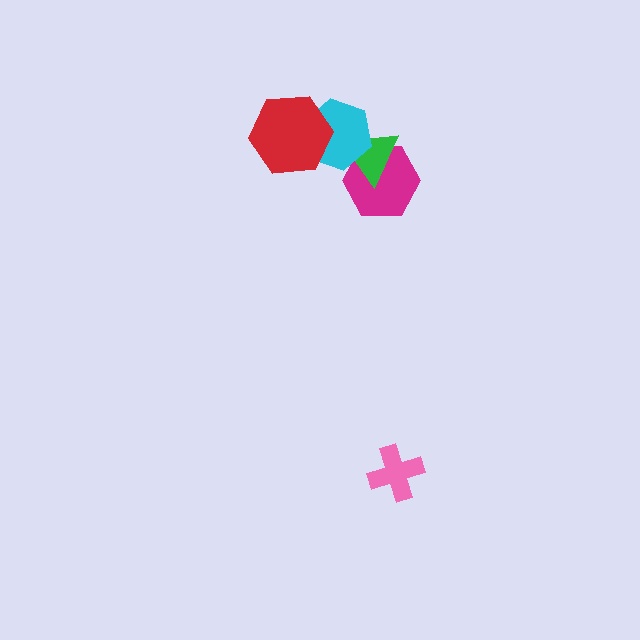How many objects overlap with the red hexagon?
1 object overlaps with the red hexagon.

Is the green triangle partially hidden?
Yes, it is partially covered by another shape.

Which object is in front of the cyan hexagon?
The red hexagon is in front of the cyan hexagon.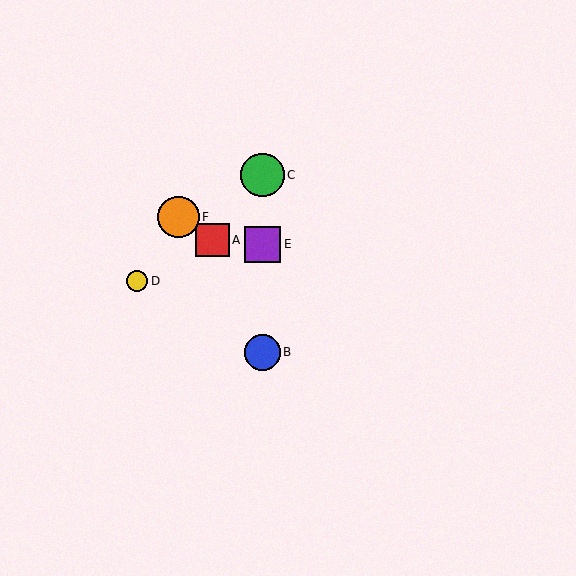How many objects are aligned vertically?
3 objects (B, C, E) are aligned vertically.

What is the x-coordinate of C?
Object C is at x≈262.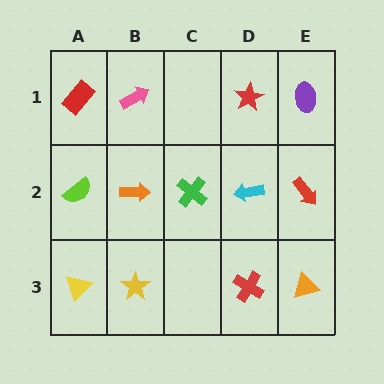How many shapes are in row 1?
4 shapes.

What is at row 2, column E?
A red arrow.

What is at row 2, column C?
A green cross.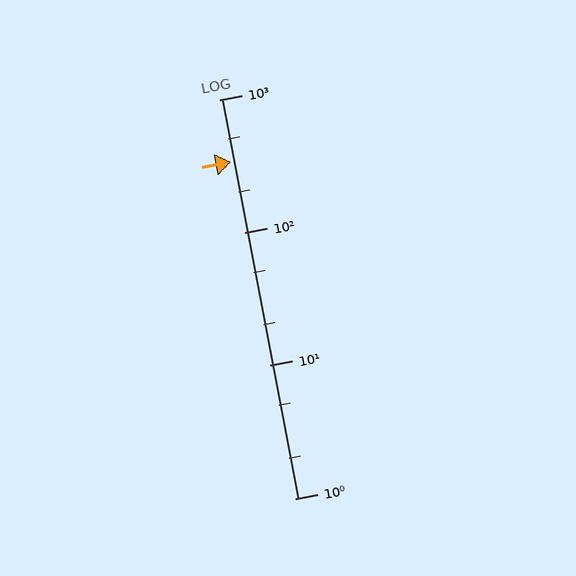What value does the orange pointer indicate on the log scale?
The pointer indicates approximately 340.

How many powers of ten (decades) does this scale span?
The scale spans 3 decades, from 1 to 1000.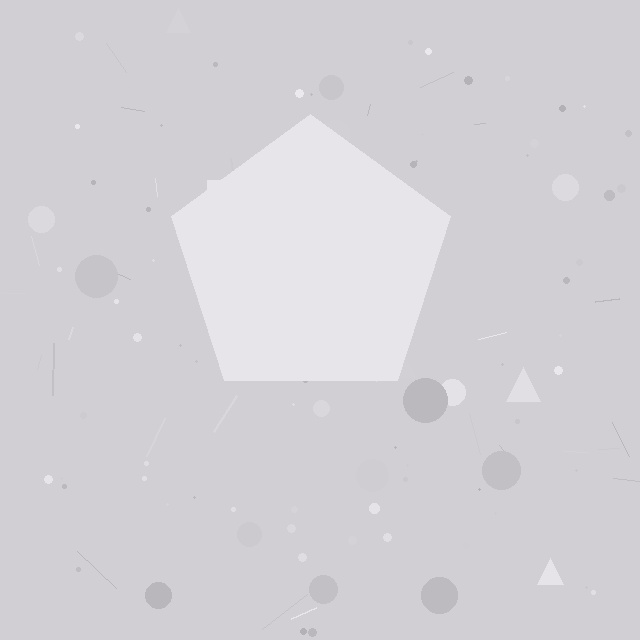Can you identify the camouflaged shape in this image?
The camouflaged shape is a pentagon.